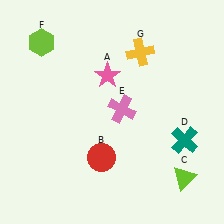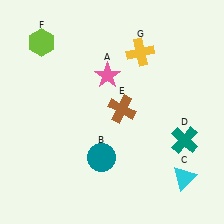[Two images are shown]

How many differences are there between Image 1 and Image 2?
There are 3 differences between the two images.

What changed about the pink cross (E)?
In Image 1, E is pink. In Image 2, it changed to brown.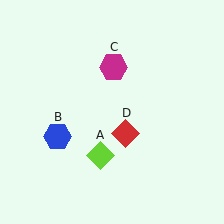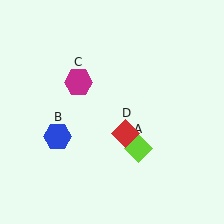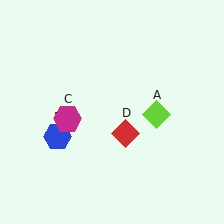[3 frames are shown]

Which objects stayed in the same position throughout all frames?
Blue hexagon (object B) and red diamond (object D) remained stationary.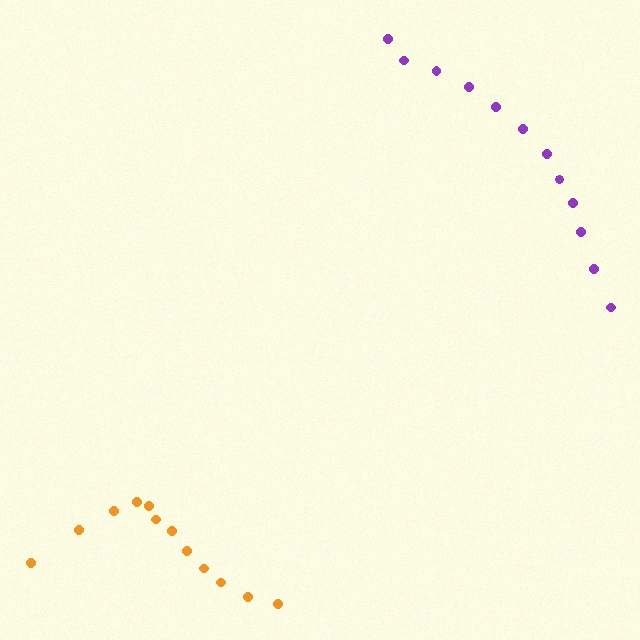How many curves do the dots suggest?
There are 2 distinct paths.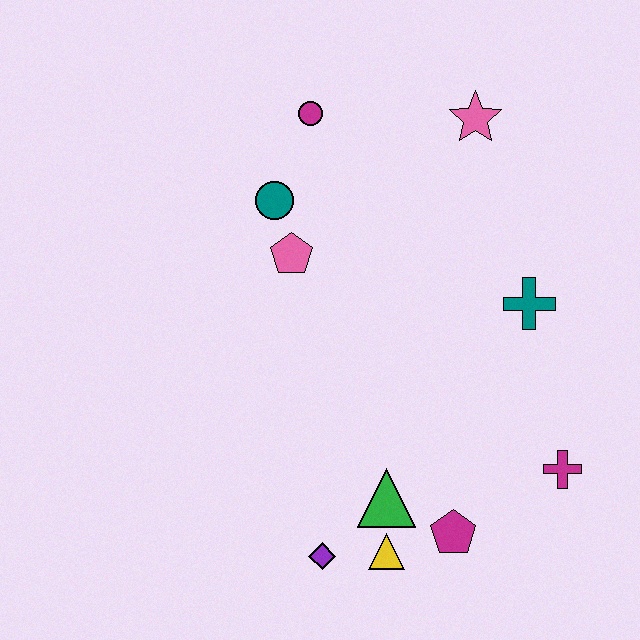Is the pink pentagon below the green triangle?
No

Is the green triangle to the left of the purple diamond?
No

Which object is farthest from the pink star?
The purple diamond is farthest from the pink star.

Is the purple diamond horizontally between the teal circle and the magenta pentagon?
Yes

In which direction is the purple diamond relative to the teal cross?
The purple diamond is below the teal cross.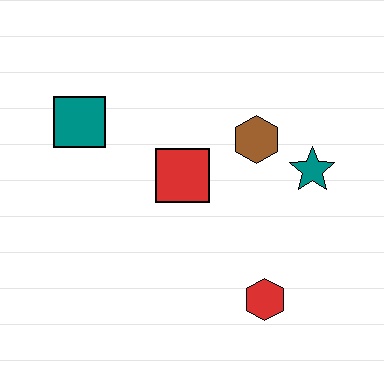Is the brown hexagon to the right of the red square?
Yes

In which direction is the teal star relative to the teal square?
The teal star is to the right of the teal square.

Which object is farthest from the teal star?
The teal square is farthest from the teal star.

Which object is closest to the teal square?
The red square is closest to the teal square.